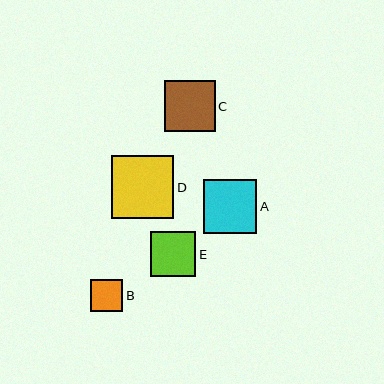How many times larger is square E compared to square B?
Square E is approximately 1.4 times the size of square B.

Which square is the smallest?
Square B is the smallest with a size of approximately 32 pixels.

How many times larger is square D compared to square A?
Square D is approximately 1.2 times the size of square A.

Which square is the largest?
Square D is the largest with a size of approximately 62 pixels.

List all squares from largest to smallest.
From largest to smallest: D, A, C, E, B.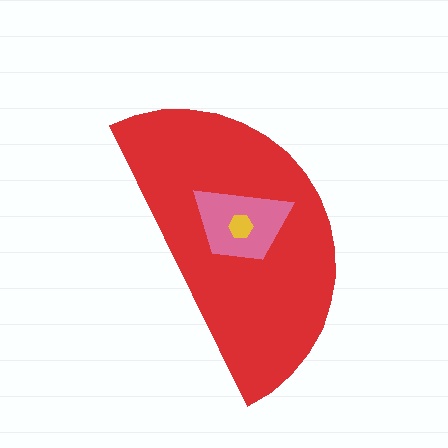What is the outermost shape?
The red semicircle.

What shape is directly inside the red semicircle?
The pink trapezoid.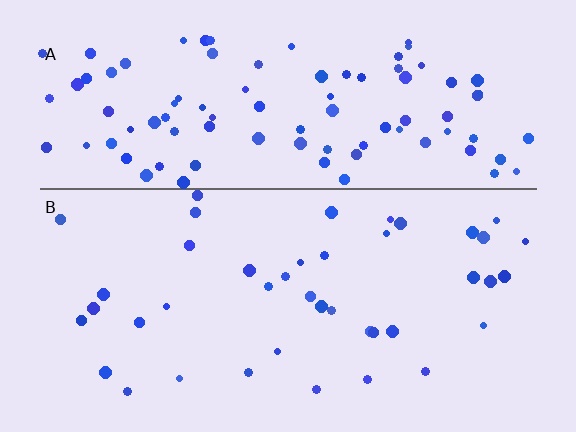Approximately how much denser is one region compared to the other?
Approximately 2.4× — region A over region B.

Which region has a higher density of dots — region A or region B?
A (the top).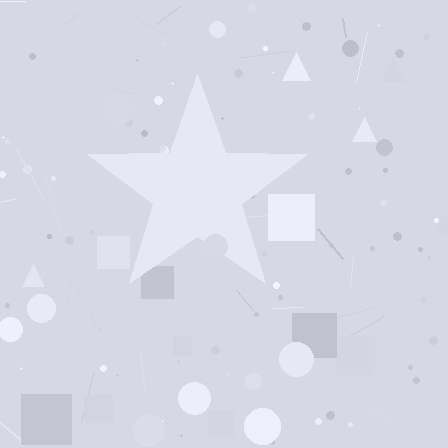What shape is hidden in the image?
A star is hidden in the image.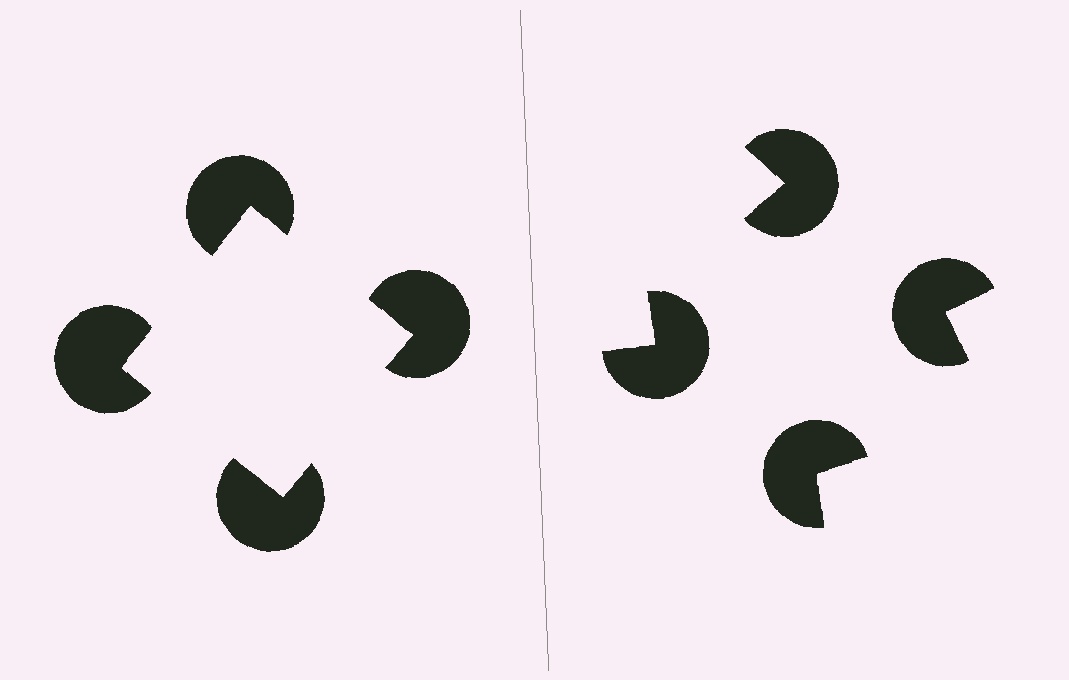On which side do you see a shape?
An illusory square appears on the left side. On the right side the wedge cuts are rotated, so no coherent shape forms.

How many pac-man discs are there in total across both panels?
8 — 4 on each side.